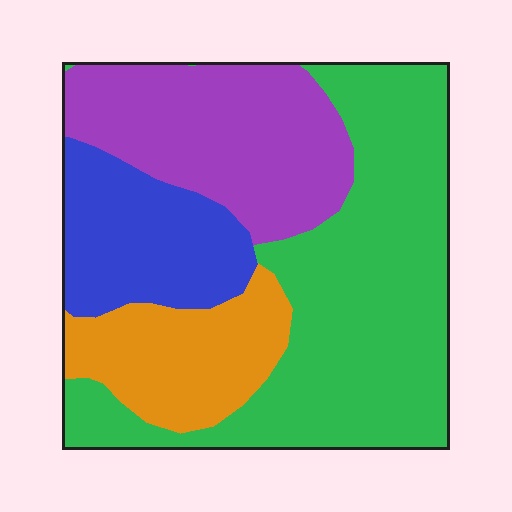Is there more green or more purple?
Green.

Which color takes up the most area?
Green, at roughly 45%.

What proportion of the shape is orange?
Orange covers roughly 15% of the shape.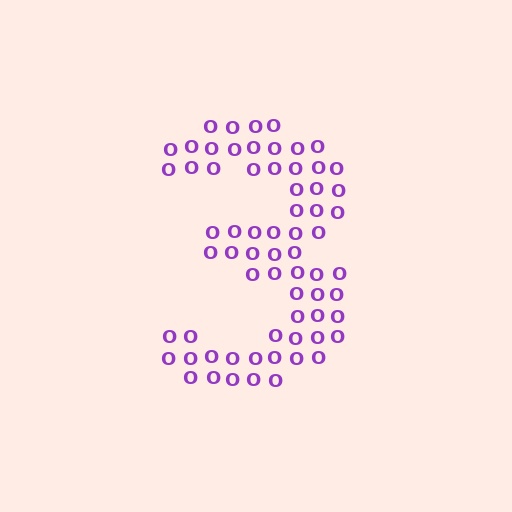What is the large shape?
The large shape is the digit 3.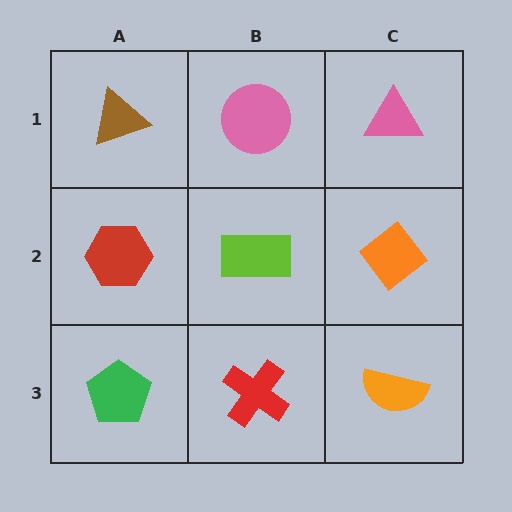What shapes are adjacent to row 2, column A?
A brown triangle (row 1, column A), a green pentagon (row 3, column A), a lime rectangle (row 2, column B).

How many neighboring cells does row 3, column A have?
2.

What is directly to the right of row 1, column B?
A pink triangle.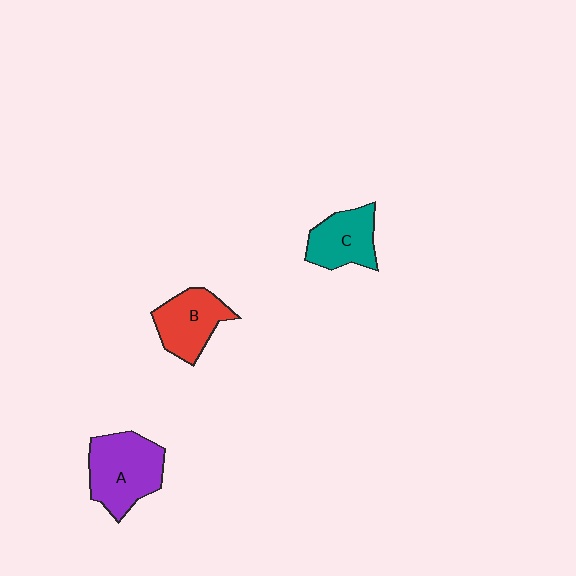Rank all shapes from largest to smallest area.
From largest to smallest: A (purple), B (red), C (teal).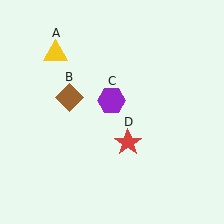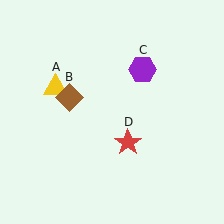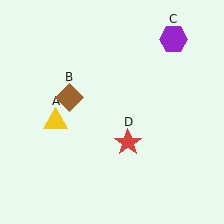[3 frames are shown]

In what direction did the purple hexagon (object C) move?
The purple hexagon (object C) moved up and to the right.